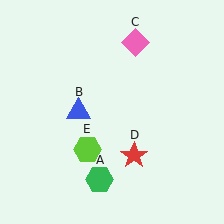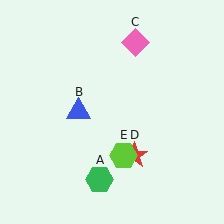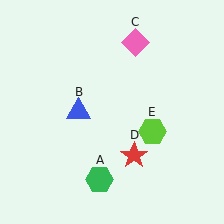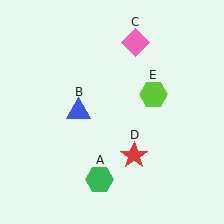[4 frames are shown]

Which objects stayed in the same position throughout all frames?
Green hexagon (object A) and blue triangle (object B) and pink diamond (object C) and red star (object D) remained stationary.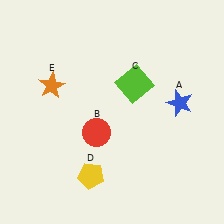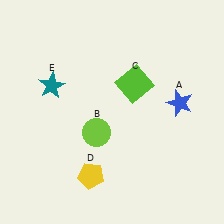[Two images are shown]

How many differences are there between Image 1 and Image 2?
There are 2 differences between the two images.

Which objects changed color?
B changed from red to lime. E changed from orange to teal.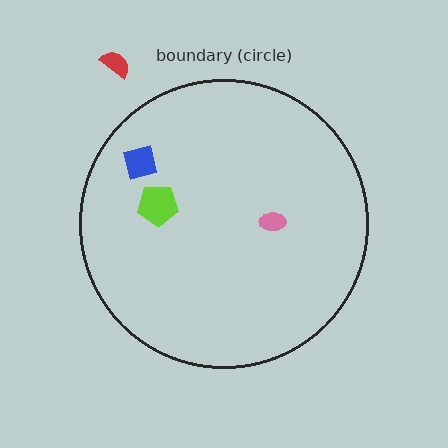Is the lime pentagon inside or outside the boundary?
Inside.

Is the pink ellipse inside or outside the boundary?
Inside.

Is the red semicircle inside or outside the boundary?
Outside.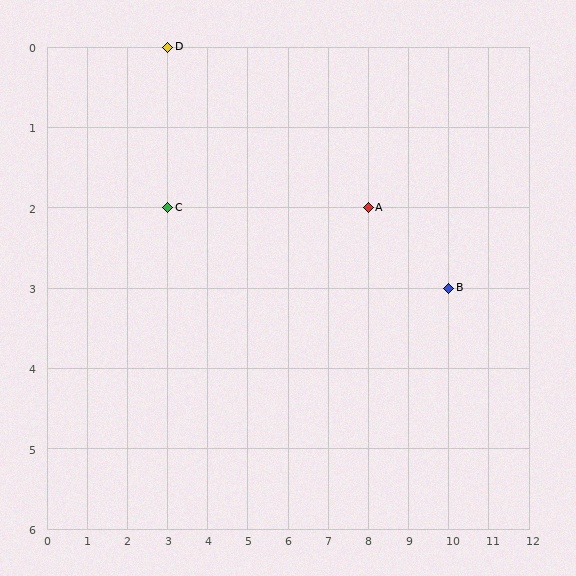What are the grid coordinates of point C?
Point C is at grid coordinates (3, 2).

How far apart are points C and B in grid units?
Points C and B are 7 columns and 1 row apart (about 7.1 grid units diagonally).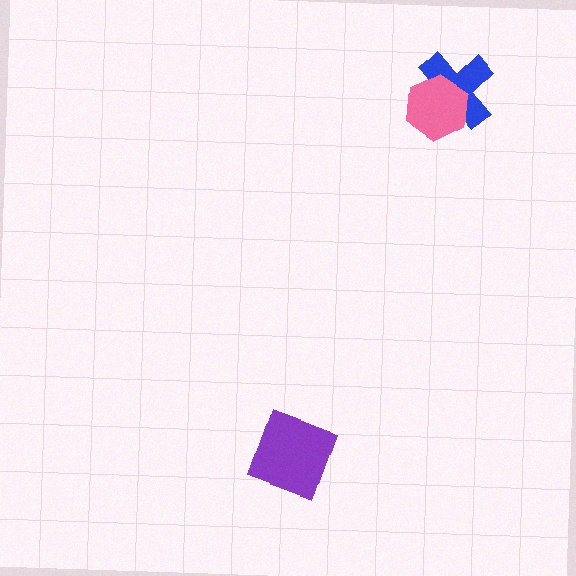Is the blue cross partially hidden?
Yes, it is partially covered by another shape.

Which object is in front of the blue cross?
The pink hexagon is in front of the blue cross.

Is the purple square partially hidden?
No, no other shape covers it.